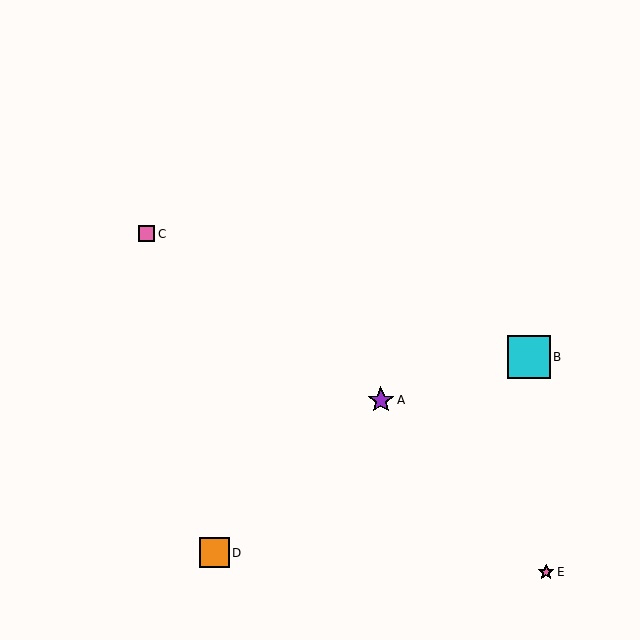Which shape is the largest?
The cyan square (labeled B) is the largest.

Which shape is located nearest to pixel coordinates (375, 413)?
The purple star (labeled A) at (381, 400) is nearest to that location.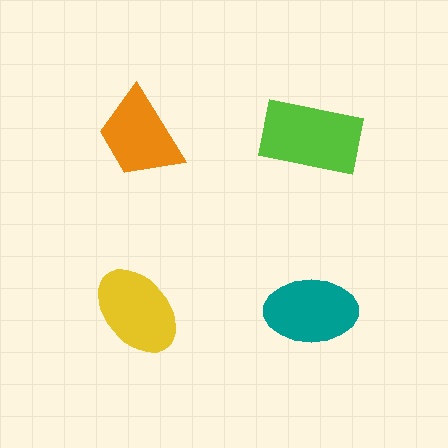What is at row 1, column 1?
An orange trapezoid.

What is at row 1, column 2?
A lime rectangle.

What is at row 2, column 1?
A yellow ellipse.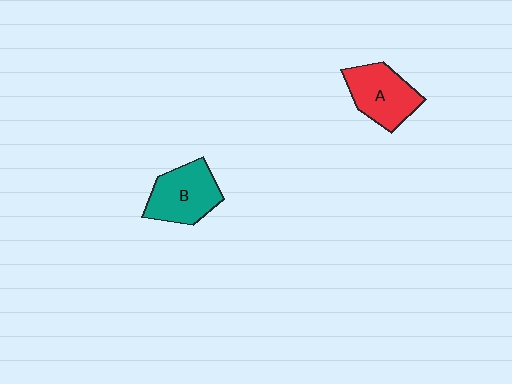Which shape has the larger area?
Shape B (teal).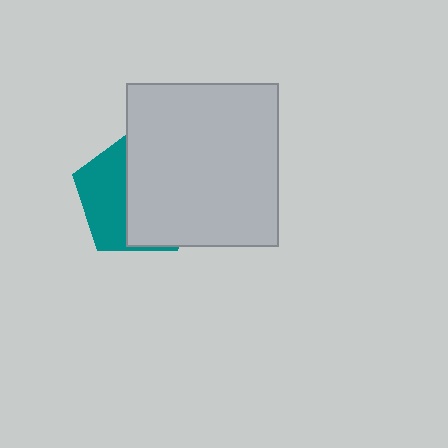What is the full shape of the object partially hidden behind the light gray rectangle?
The partially hidden object is a teal pentagon.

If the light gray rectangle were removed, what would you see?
You would see the complete teal pentagon.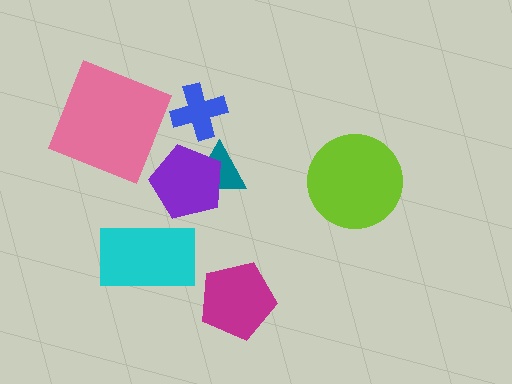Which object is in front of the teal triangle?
The purple pentagon is in front of the teal triangle.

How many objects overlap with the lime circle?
0 objects overlap with the lime circle.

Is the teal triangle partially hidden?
Yes, it is partially covered by another shape.